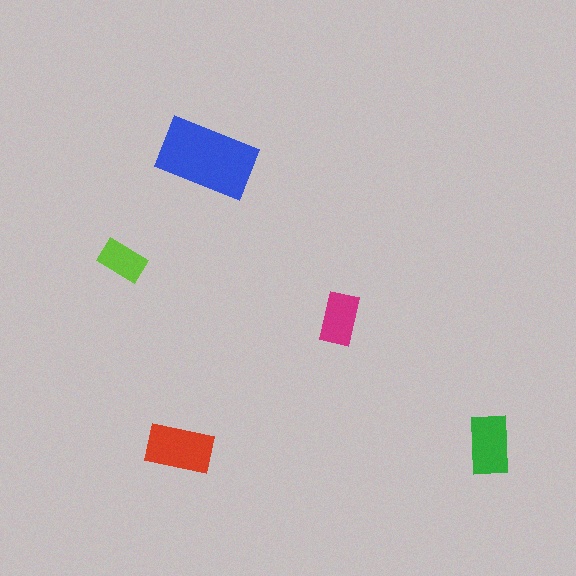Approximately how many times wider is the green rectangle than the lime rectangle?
About 1.5 times wider.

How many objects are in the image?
There are 5 objects in the image.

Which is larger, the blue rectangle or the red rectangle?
The blue one.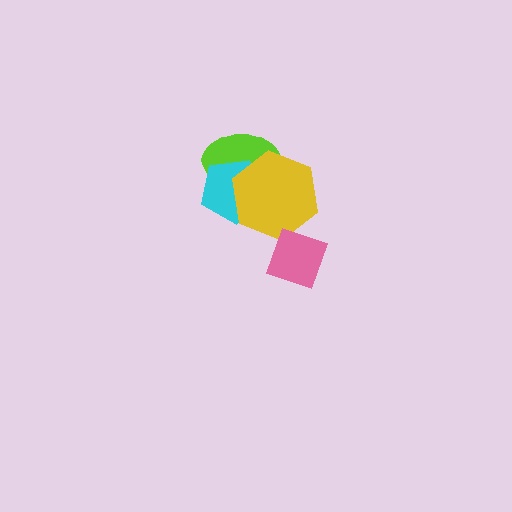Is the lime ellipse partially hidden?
Yes, it is partially covered by another shape.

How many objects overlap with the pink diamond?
1 object overlaps with the pink diamond.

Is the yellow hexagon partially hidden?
Yes, it is partially covered by another shape.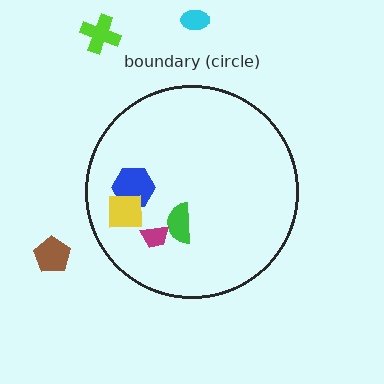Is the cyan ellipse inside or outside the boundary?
Outside.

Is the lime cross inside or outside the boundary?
Outside.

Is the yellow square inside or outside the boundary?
Inside.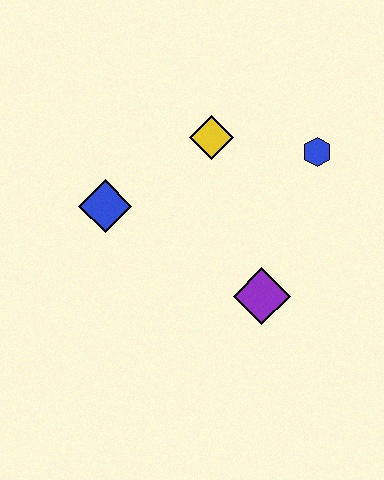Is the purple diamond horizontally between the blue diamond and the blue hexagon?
Yes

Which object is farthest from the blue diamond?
The blue hexagon is farthest from the blue diamond.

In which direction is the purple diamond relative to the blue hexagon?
The purple diamond is below the blue hexagon.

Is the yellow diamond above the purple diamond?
Yes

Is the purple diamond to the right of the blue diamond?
Yes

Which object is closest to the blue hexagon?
The yellow diamond is closest to the blue hexagon.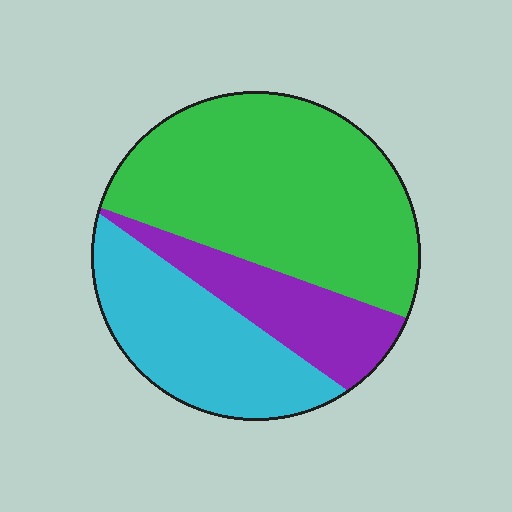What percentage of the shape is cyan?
Cyan takes up about one quarter (1/4) of the shape.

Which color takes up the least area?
Purple, at roughly 20%.